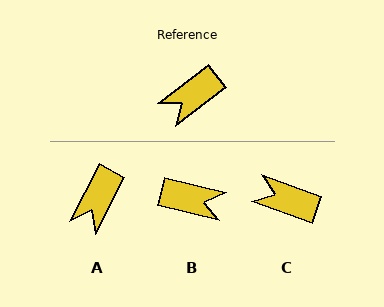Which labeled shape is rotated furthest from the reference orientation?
B, about 128 degrees away.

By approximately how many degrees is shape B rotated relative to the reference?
Approximately 128 degrees counter-clockwise.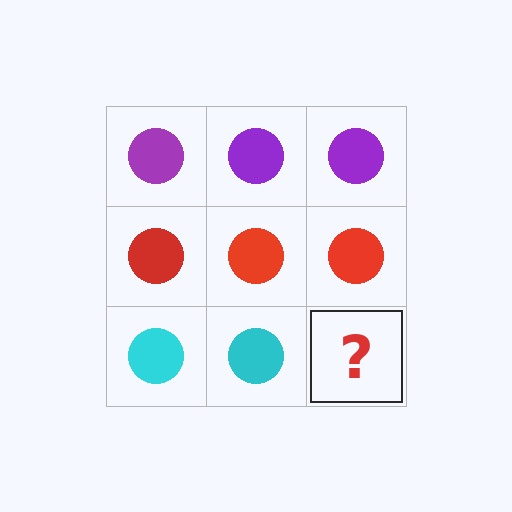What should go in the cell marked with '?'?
The missing cell should contain a cyan circle.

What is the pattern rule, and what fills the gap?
The rule is that each row has a consistent color. The gap should be filled with a cyan circle.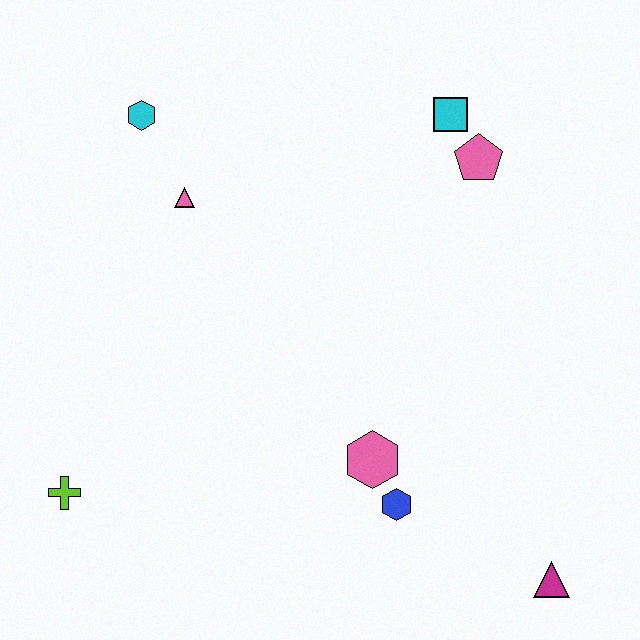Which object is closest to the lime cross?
The pink hexagon is closest to the lime cross.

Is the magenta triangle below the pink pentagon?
Yes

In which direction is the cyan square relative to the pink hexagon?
The cyan square is above the pink hexagon.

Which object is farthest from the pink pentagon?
The lime cross is farthest from the pink pentagon.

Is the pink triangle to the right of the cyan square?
No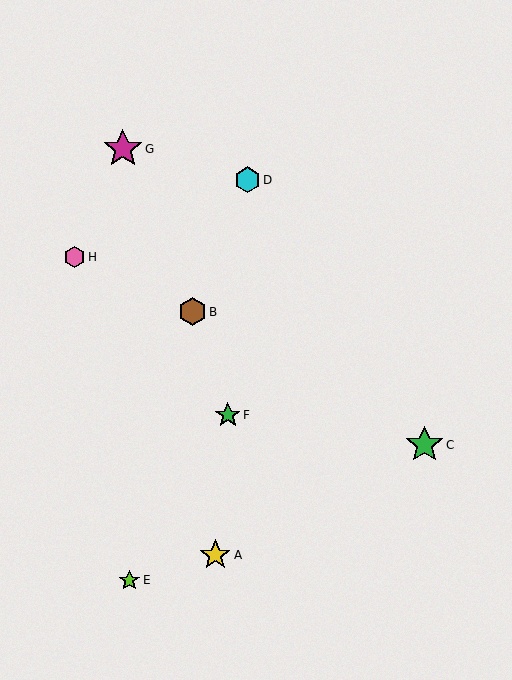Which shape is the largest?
The magenta star (labeled G) is the largest.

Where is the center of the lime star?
The center of the lime star is at (129, 580).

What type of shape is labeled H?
Shape H is a pink hexagon.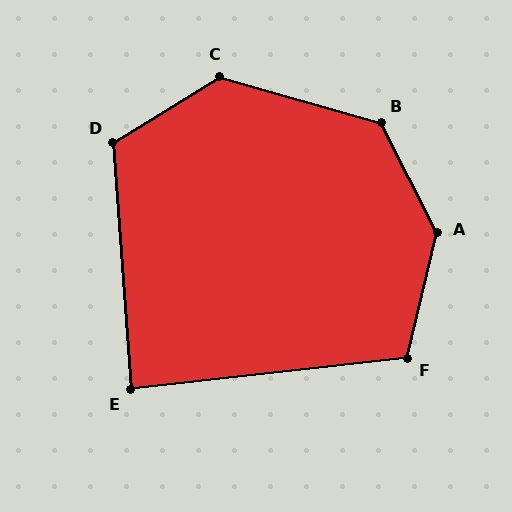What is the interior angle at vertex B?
Approximately 133 degrees (obtuse).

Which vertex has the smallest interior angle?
E, at approximately 88 degrees.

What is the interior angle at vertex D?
Approximately 117 degrees (obtuse).